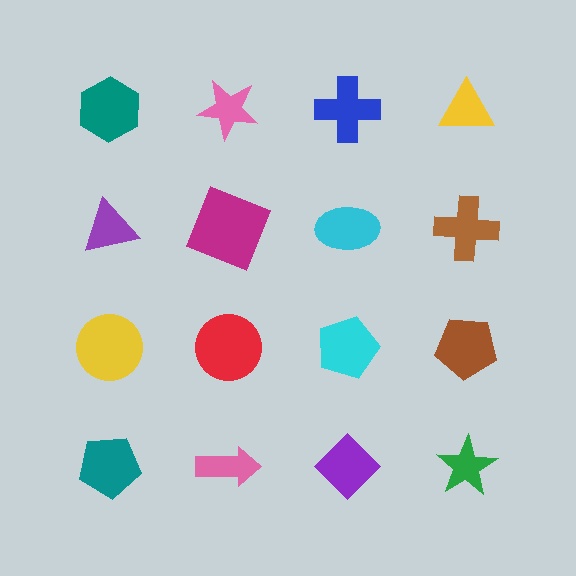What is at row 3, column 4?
A brown pentagon.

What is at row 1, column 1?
A teal hexagon.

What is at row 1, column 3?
A blue cross.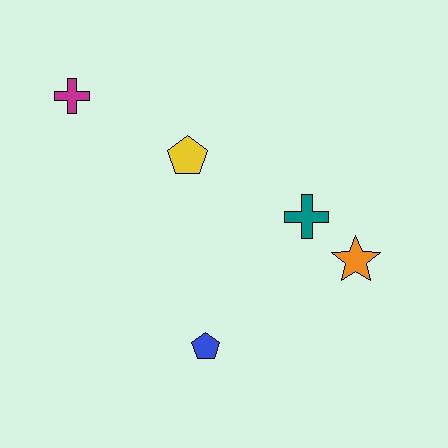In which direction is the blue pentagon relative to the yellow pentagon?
The blue pentagon is below the yellow pentagon.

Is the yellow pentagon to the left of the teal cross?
Yes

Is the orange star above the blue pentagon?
Yes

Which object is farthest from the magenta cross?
The orange star is farthest from the magenta cross.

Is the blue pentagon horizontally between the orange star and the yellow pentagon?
Yes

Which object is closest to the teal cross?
The orange star is closest to the teal cross.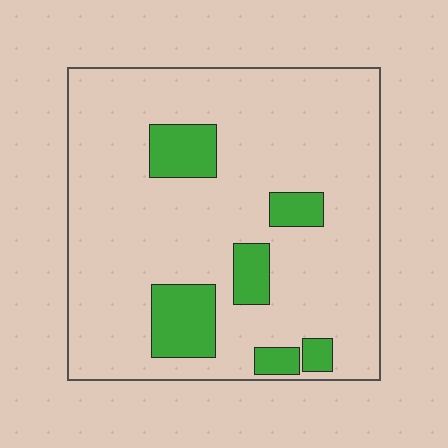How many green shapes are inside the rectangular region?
6.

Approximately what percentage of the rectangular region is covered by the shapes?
Approximately 15%.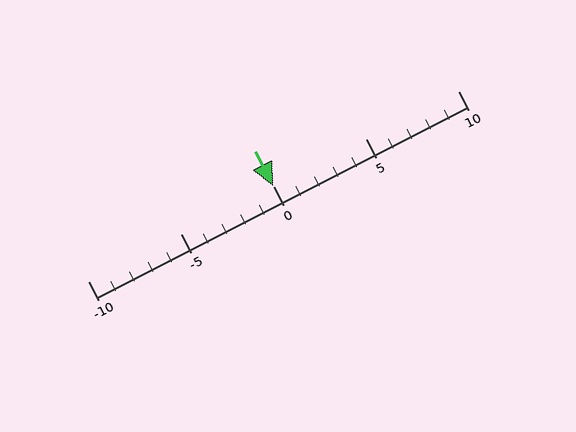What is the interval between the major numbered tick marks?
The major tick marks are spaced 5 units apart.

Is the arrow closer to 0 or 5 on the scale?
The arrow is closer to 0.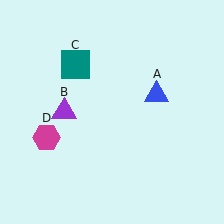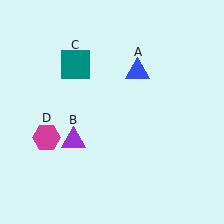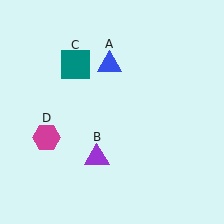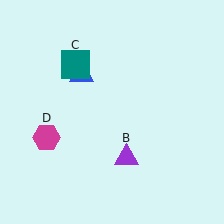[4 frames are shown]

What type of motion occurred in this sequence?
The blue triangle (object A), purple triangle (object B) rotated counterclockwise around the center of the scene.